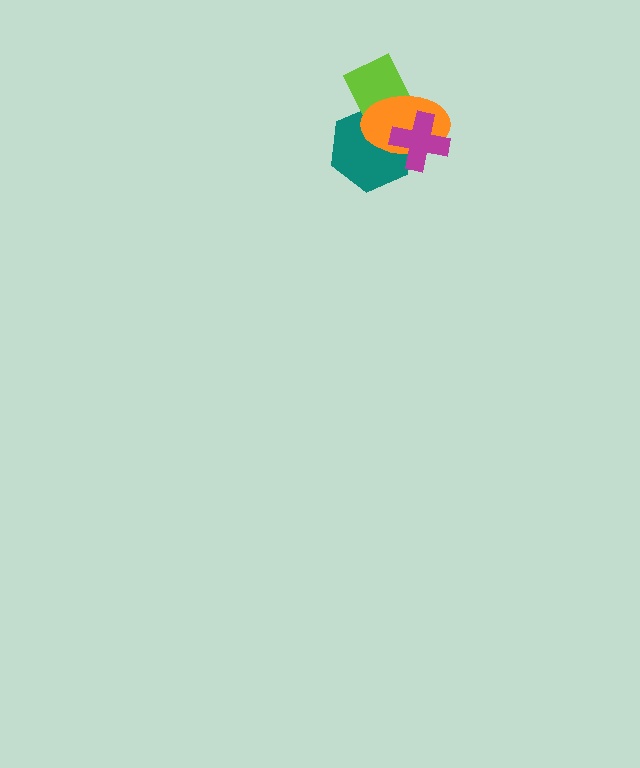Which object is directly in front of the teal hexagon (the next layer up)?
The lime diamond is directly in front of the teal hexagon.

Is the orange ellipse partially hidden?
Yes, it is partially covered by another shape.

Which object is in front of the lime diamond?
The orange ellipse is in front of the lime diamond.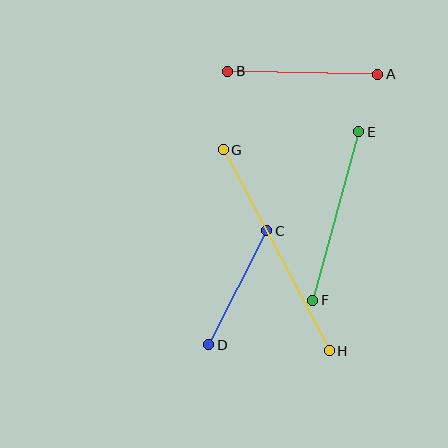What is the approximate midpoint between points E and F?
The midpoint is at approximately (336, 216) pixels.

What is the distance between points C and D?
The distance is approximately 128 pixels.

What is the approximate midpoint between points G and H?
The midpoint is at approximately (276, 250) pixels.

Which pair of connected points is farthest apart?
Points G and H are farthest apart.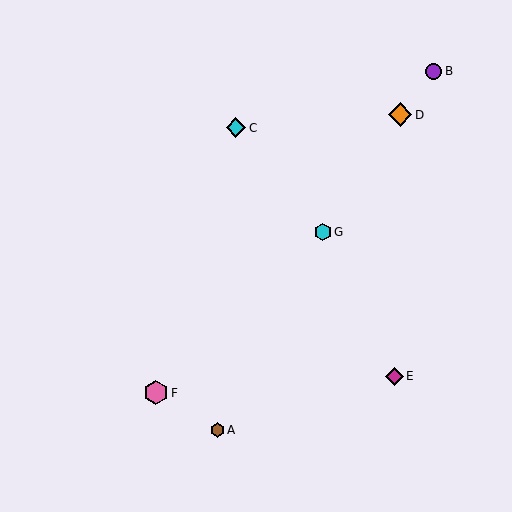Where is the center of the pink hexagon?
The center of the pink hexagon is at (156, 393).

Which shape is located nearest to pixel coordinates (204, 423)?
The brown hexagon (labeled A) at (217, 430) is nearest to that location.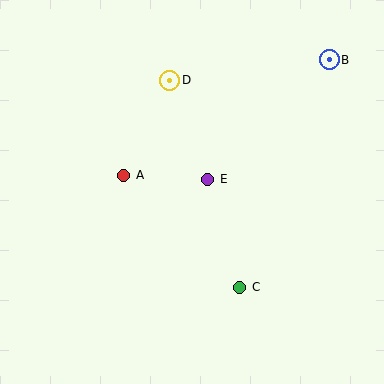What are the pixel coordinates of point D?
Point D is at (170, 80).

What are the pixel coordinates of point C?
Point C is at (240, 287).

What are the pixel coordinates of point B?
Point B is at (329, 60).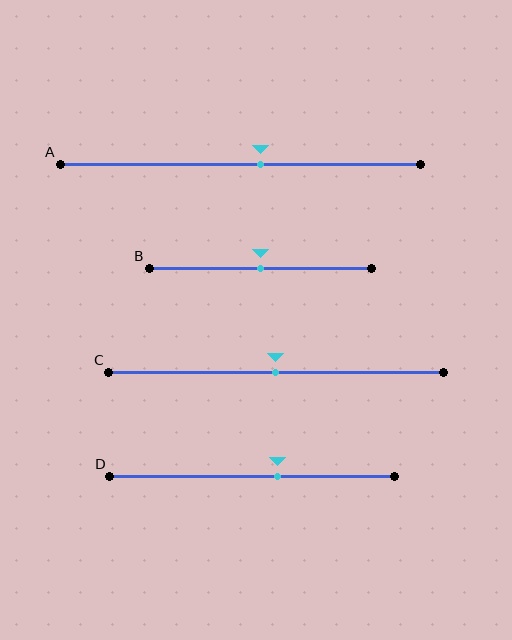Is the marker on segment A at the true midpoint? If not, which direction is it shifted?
No, the marker on segment A is shifted to the right by about 6% of the segment length.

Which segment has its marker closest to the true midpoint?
Segment B has its marker closest to the true midpoint.